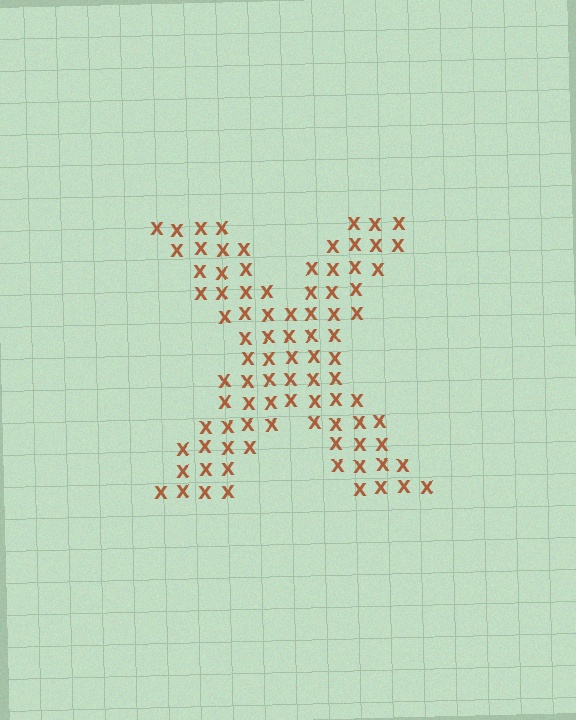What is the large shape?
The large shape is the letter X.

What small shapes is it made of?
It is made of small letter X's.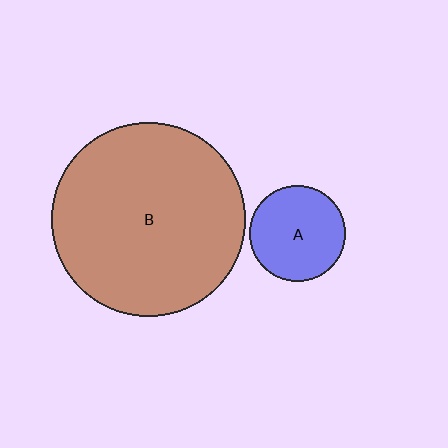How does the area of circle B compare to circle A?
Approximately 4.1 times.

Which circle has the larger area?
Circle B (brown).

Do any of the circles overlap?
No, none of the circles overlap.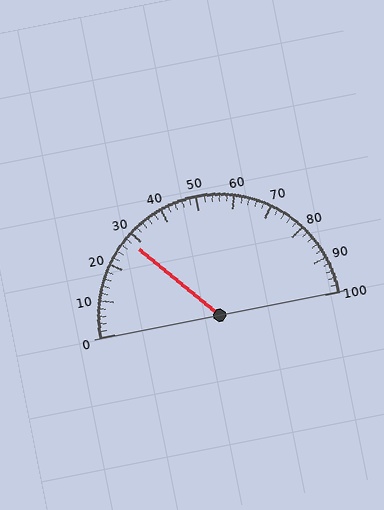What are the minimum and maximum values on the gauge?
The gauge ranges from 0 to 100.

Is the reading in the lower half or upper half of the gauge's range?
The reading is in the lower half of the range (0 to 100).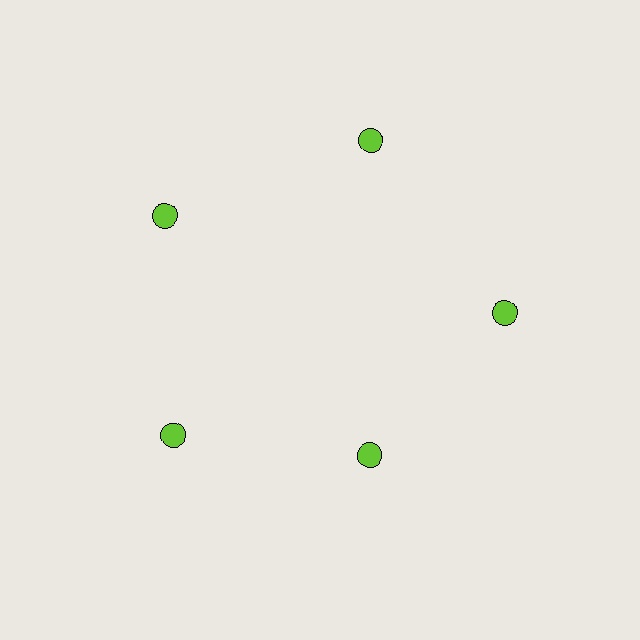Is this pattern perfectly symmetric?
No. The 5 lime circles are arranged in a ring, but one element near the 5 o'clock position is pulled inward toward the center, breaking the 5-fold rotational symmetry.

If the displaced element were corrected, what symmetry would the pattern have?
It would have 5-fold rotational symmetry — the pattern would map onto itself every 72 degrees.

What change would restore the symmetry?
The symmetry would be restored by moving it outward, back onto the ring so that all 5 circles sit at equal angles and equal distance from the center.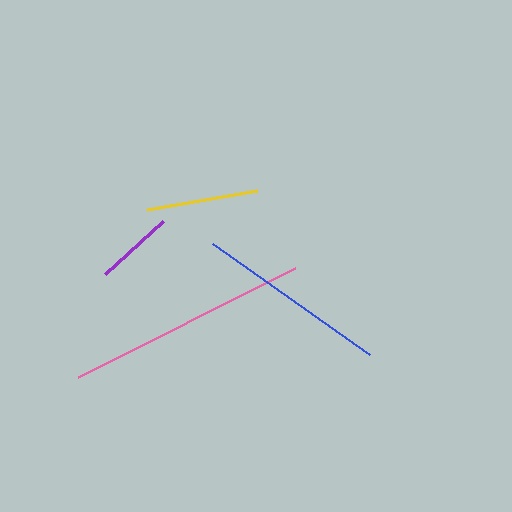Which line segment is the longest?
The pink line is the longest at approximately 243 pixels.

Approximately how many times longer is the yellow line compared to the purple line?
The yellow line is approximately 1.4 times the length of the purple line.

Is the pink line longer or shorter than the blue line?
The pink line is longer than the blue line.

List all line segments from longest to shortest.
From longest to shortest: pink, blue, yellow, purple.